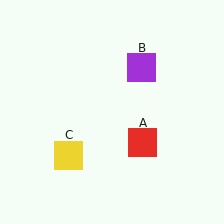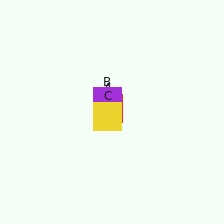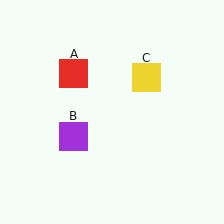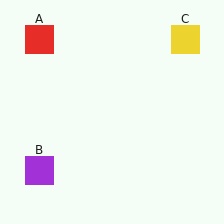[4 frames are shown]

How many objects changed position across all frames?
3 objects changed position: red square (object A), purple square (object B), yellow square (object C).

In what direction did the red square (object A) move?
The red square (object A) moved up and to the left.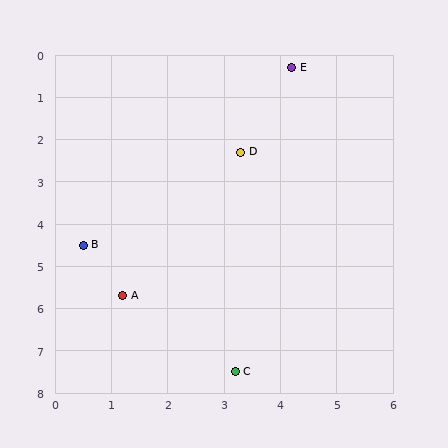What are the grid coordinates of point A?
Point A is at approximately (1.2, 5.7).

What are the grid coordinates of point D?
Point D is at approximately (3.3, 2.3).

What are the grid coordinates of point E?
Point E is at approximately (4.2, 0.3).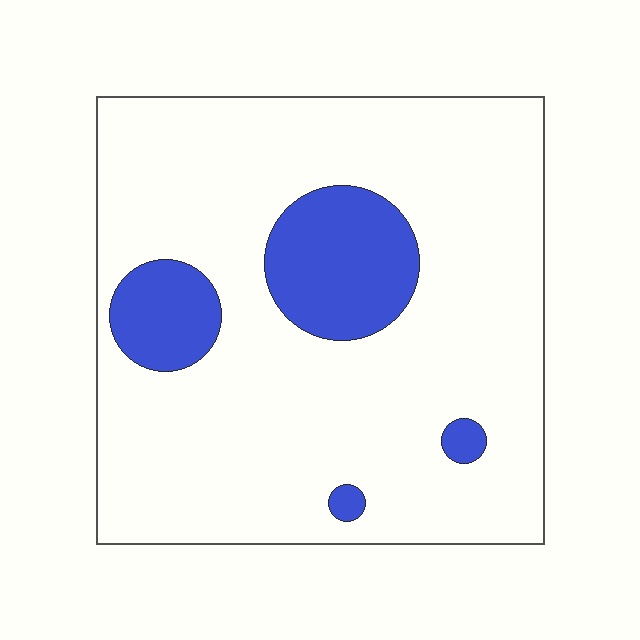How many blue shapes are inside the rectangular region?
4.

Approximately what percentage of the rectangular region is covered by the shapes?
Approximately 15%.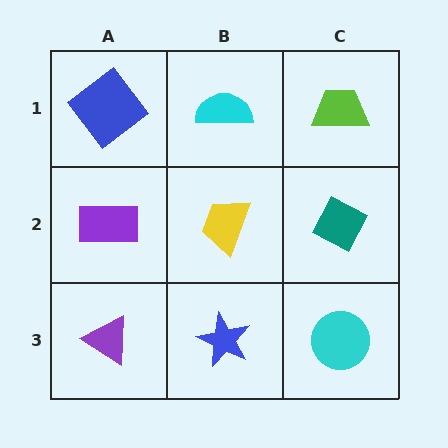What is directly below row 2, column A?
A purple triangle.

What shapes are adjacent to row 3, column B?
A yellow trapezoid (row 2, column B), a purple triangle (row 3, column A), a cyan circle (row 3, column C).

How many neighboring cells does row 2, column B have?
4.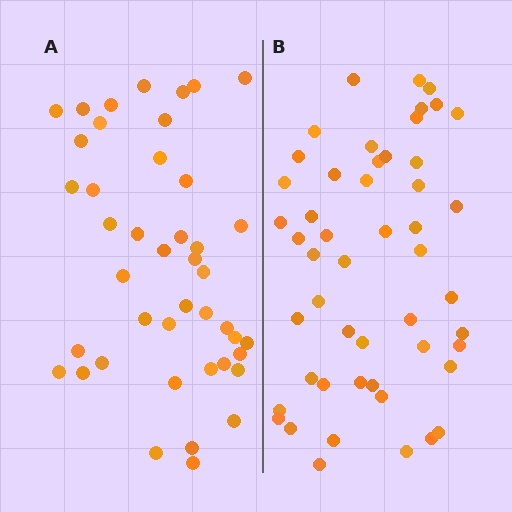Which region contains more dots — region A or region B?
Region B (the right region) has more dots.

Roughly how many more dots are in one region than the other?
Region B has roughly 8 or so more dots than region A.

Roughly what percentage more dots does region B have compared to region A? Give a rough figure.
About 15% more.